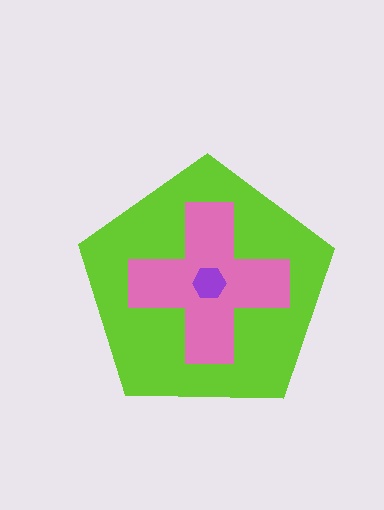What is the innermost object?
The purple hexagon.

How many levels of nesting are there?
3.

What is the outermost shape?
The lime pentagon.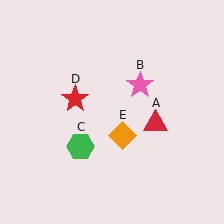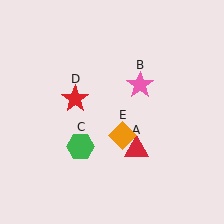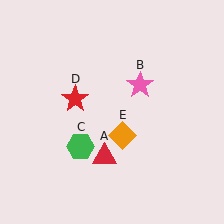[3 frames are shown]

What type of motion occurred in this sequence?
The red triangle (object A) rotated clockwise around the center of the scene.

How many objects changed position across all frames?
1 object changed position: red triangle (object A).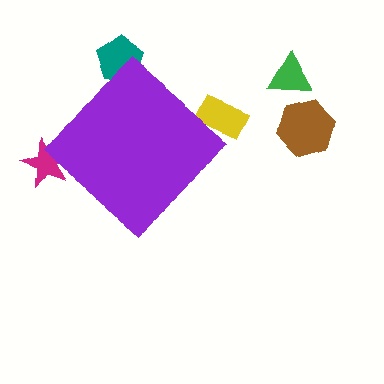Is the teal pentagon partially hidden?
Yes, the teal pentagon is partially hidden behind the purple diamond.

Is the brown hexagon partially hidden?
No, the brown hexagon is fully visible.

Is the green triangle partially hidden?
No, the green triangle is fully visible.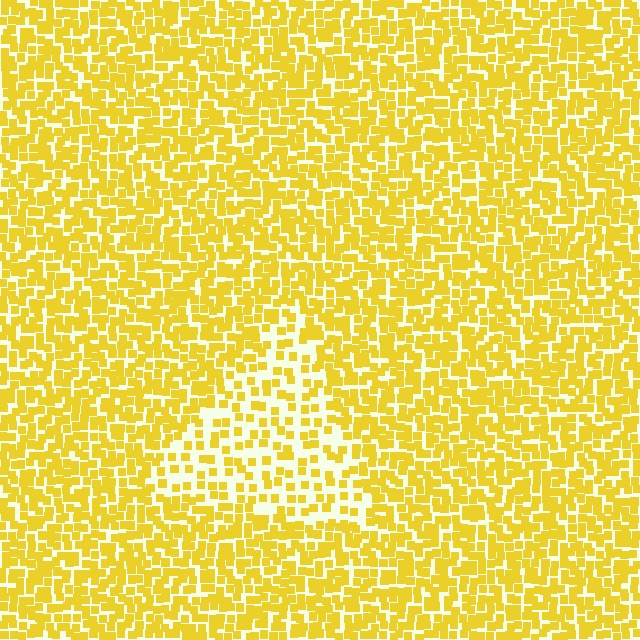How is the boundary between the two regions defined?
The boundary is defined by a change in element density (approximately 2.1x ratio). All elements are the same color, size, and shape.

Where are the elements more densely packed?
The elements are more densely packed outside the triangle boundary.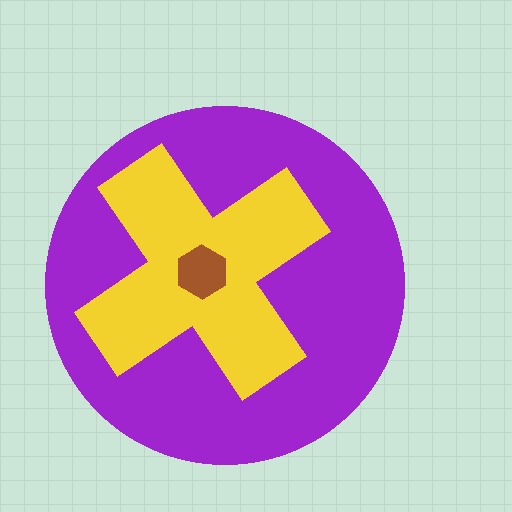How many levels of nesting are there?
3.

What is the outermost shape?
The purple circle.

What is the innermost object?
The brown hexagon.